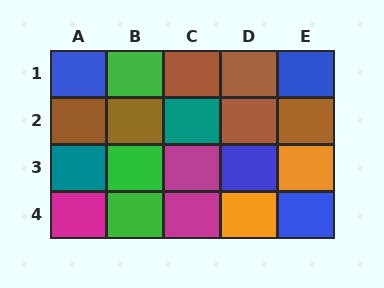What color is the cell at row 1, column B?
Green.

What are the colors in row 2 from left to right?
Brown, brown, teal, brown, brown.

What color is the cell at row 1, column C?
Brown.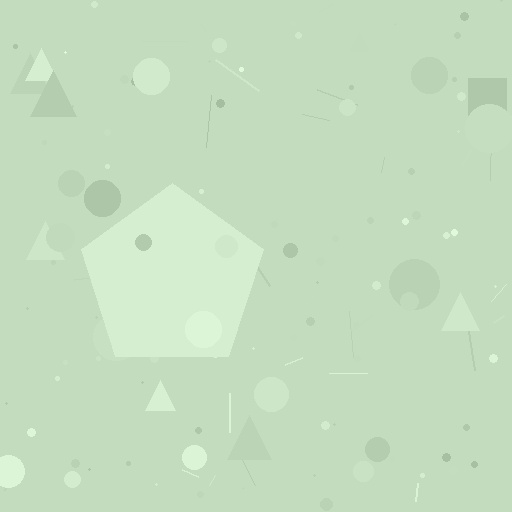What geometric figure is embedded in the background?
A pentagon is embedded in the background.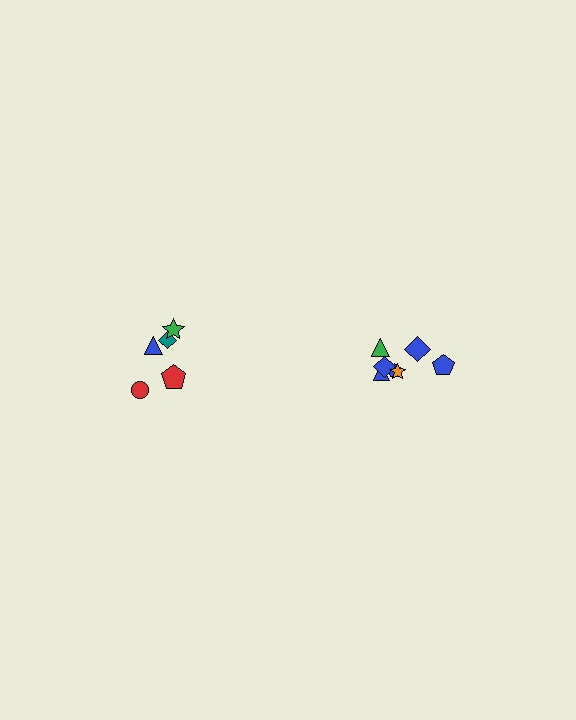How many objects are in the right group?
There are 7 objects.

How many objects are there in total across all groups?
There are 12 objects.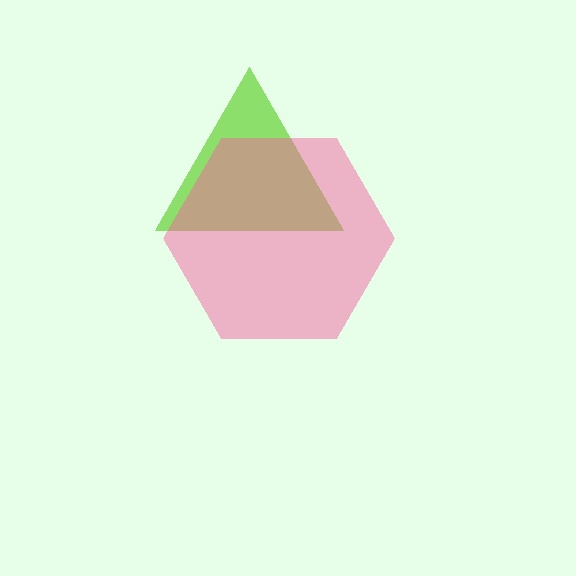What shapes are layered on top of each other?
The layered shapes are: a lime triangle, a pink hexagon.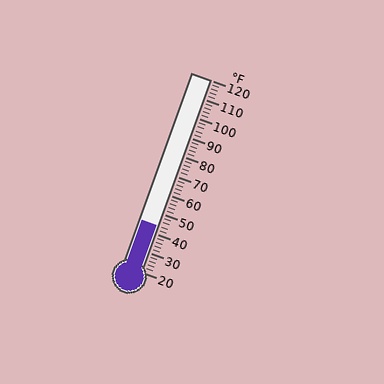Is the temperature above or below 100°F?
The temperature is below 100°F.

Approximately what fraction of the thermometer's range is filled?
The thermometer is filled to approximately 25% of its range.